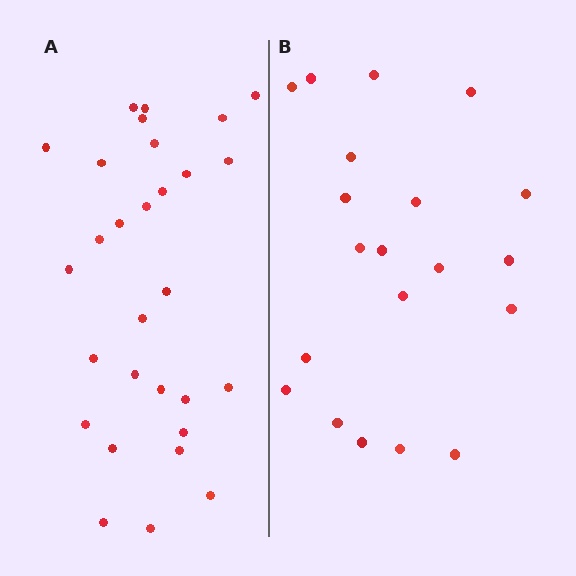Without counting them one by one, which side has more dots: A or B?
Region A (the left region) has more dots.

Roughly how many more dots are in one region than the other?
Region A has roughly 8 or so more dots than region B.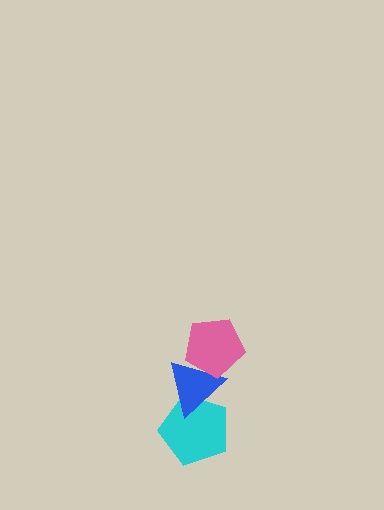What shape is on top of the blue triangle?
The pink pentagon is on top of the blue triangle.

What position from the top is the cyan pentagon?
The cyan pentagon is 3rd from the top.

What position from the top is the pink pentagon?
The pink pentagon is 1st from the top.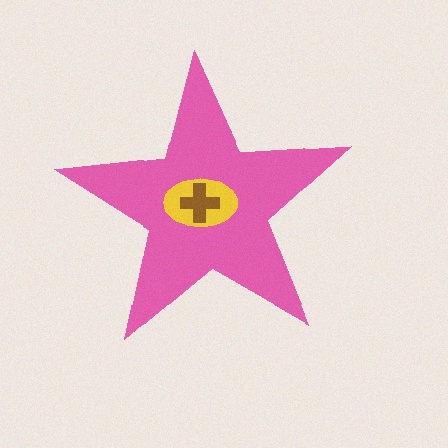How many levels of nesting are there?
3.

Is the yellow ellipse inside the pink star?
Yes.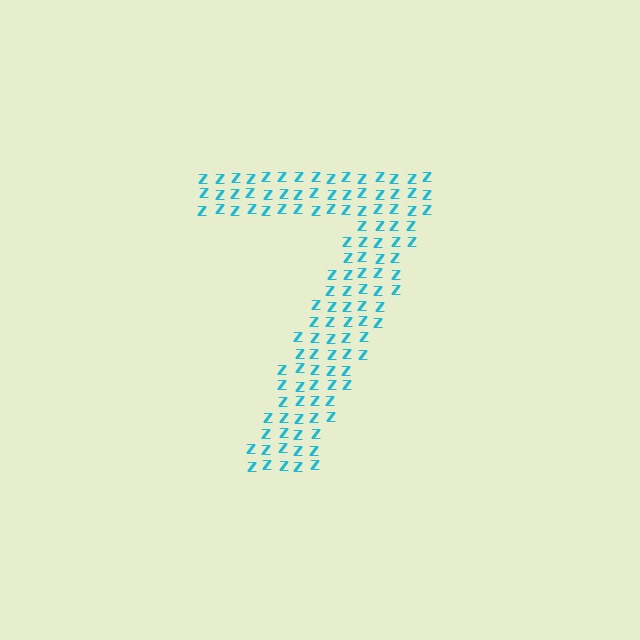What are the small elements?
The small elements are letter Z's.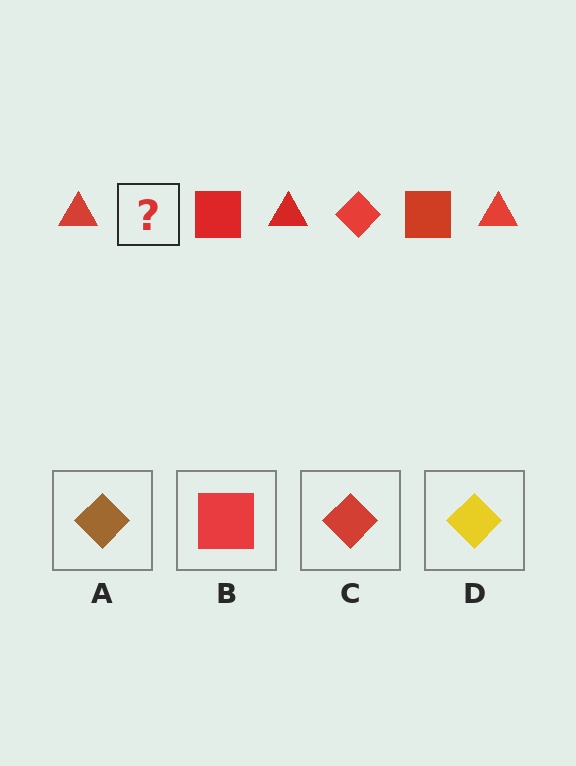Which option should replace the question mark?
Option C.